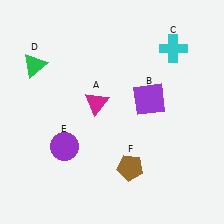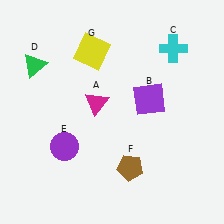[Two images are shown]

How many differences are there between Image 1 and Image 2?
There is 1 difference between the two images.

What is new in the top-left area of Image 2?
A yellow square (G) was added in the top-left area of Image 2.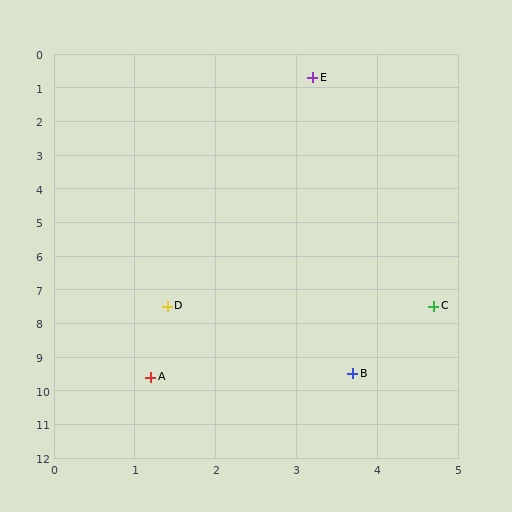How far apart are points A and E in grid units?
Points A and E are about 9.1 grid units apart.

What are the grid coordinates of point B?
Point B is at approximately (3.7, 9.5).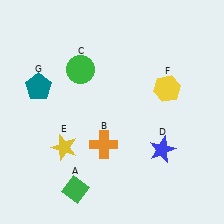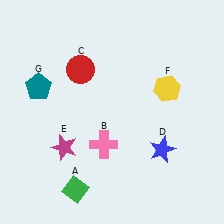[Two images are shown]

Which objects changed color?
B changed from orange to pink. C changed from green to red. E changed from yellow to magenta.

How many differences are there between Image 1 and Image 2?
There are 3 differences between the two images.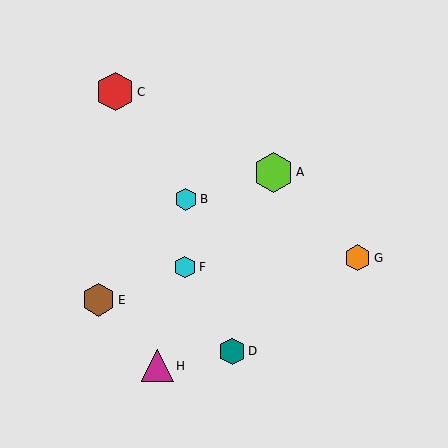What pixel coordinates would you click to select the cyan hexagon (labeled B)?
Click at (186, 199) to select the cyan hexagon B.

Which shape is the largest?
The lime hexagon (labeled A) is the largest.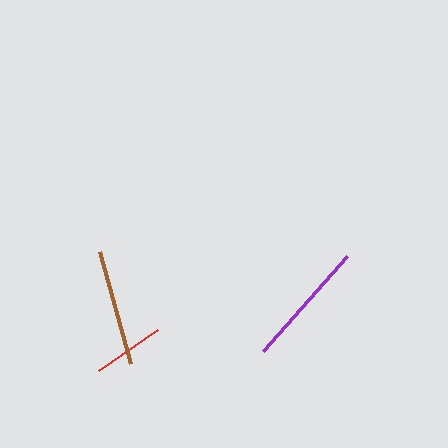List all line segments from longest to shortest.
From longest to shortest: purple, brown, red.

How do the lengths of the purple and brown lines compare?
The purple and brown lines are approximately the same length.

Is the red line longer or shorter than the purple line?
The purple line is longer than the red line.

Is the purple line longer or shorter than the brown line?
The purple line is longer than the brown line.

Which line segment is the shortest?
The red line is the shortest at approximately 71 pixels.